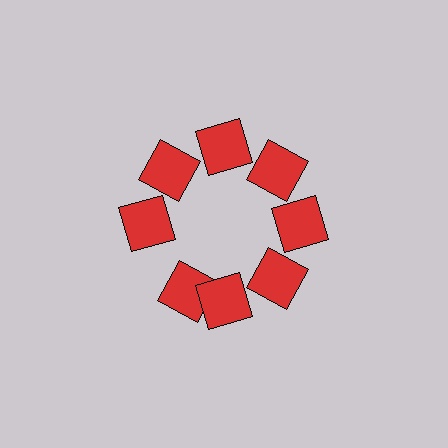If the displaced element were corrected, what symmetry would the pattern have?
It would have 8-fold rotational symmetry — the pattern would map onto itself every 45 degrees.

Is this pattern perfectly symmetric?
No. The 8 red squares are arranged in a ring, but one element near the 8 o'clock position is rotated out of alignment along the ring, breaking the 8-fold rotational symmetry.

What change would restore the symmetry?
The symmetry would be restored by rotating it back into even spacing with its neighbors so that all 8 squares sit at equal angles and equal distance from the center.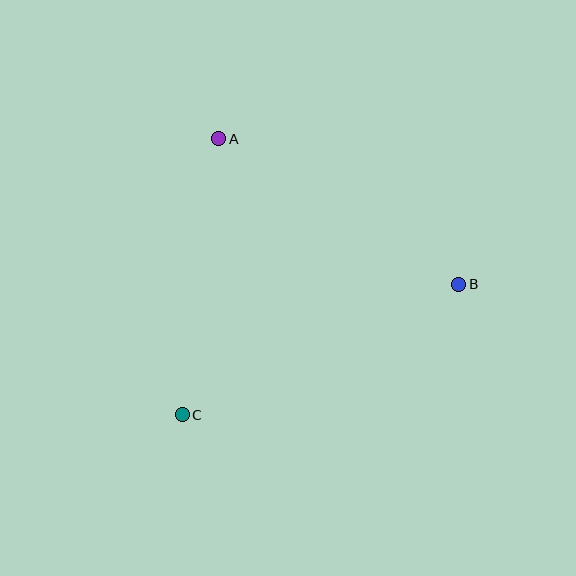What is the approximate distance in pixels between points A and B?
The distance between A and B is approximately 281 pixels.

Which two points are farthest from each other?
Points B and C are farthest from each other.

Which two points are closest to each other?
Points A and C are closest to each other.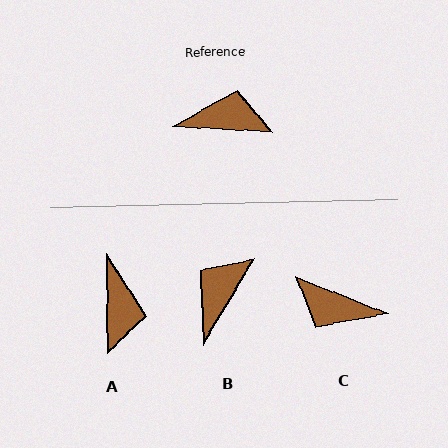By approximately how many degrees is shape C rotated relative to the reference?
Approximately 162 degrees counter-clockwise.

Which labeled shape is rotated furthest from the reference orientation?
C, about 162 degrees away.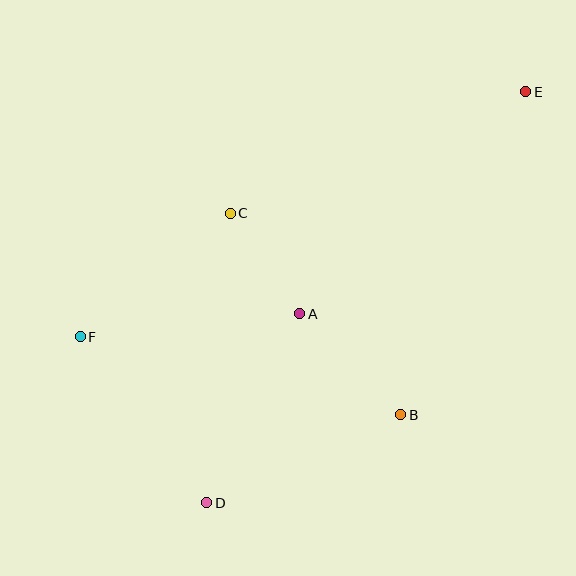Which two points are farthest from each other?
Points D and E are farthest from each other.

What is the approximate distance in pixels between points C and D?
The distance between C and D is approximately 291 pixels.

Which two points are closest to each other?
Points A and C are closest to each other.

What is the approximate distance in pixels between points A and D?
The distance between A and D is approximately 210 pixels.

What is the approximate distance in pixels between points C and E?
The distance between C and E is approximately 319 pixels.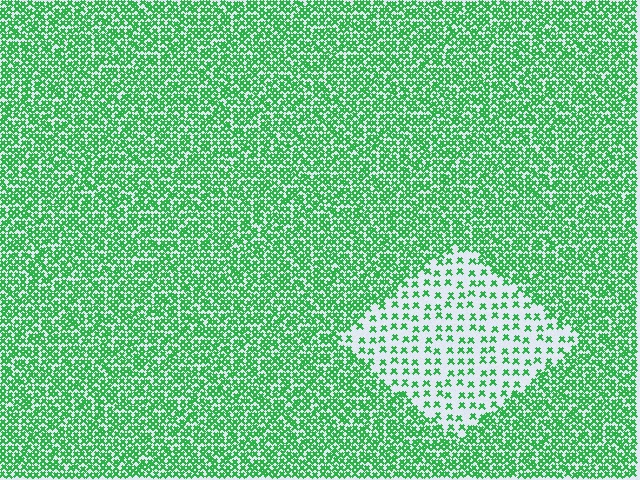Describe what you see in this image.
The image contains small green elements arranged at two different densities. A diamond-shaped region is visible where the elements are less densely packed than the surrounding area.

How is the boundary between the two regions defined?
The boundary is defined by a change in element density (approximately 2.8x ratio). All elements are the same color, size, and shape.